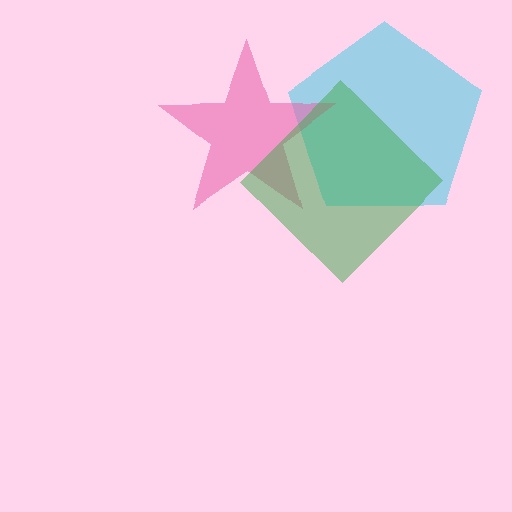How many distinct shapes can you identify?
There are 3 distinct shapes: a cyan pentagon, a pink star, a green diamond.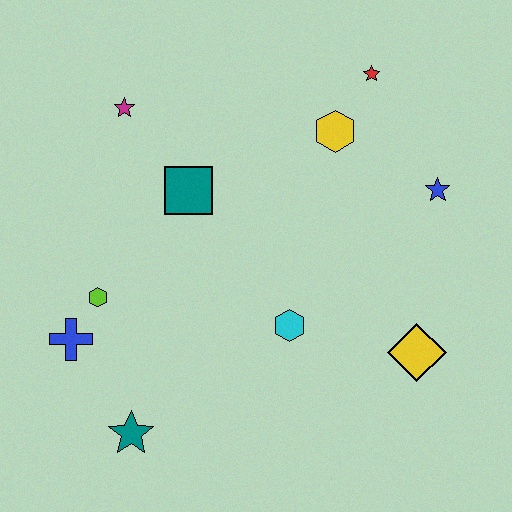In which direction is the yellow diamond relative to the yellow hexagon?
The yellow diamond is below the yellow hexagon.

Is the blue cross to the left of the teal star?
Yes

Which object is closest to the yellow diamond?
The cyan hexagon is closest to the yellow diamond.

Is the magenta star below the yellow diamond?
No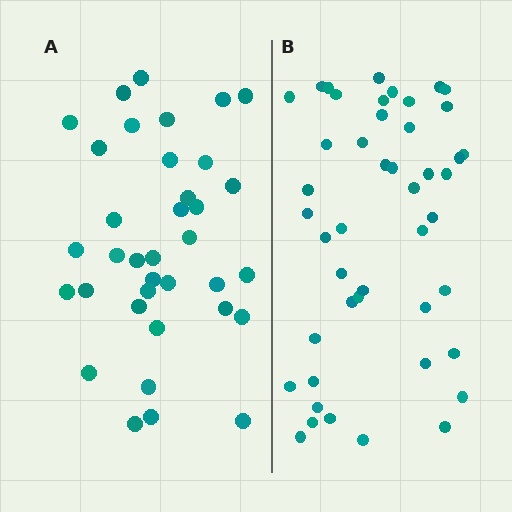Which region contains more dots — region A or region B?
Region B (the right region) has more dots.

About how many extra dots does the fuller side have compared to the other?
Region B has roughly 10 or so more dots than region A.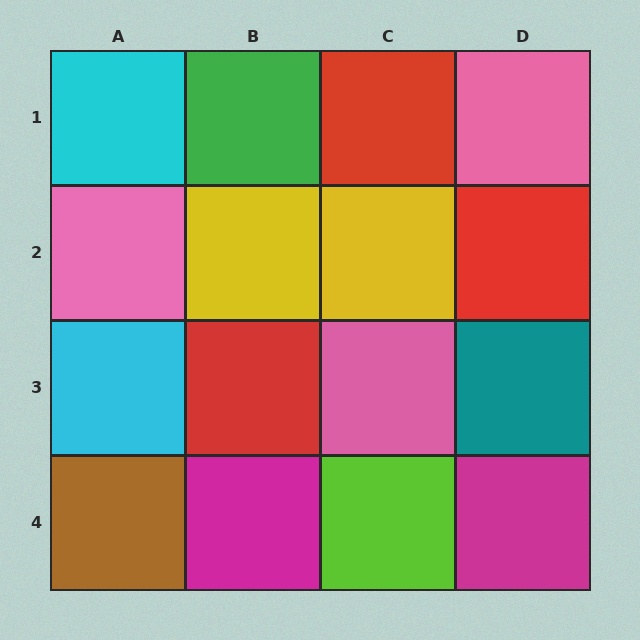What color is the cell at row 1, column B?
Green.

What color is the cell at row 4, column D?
Magenta.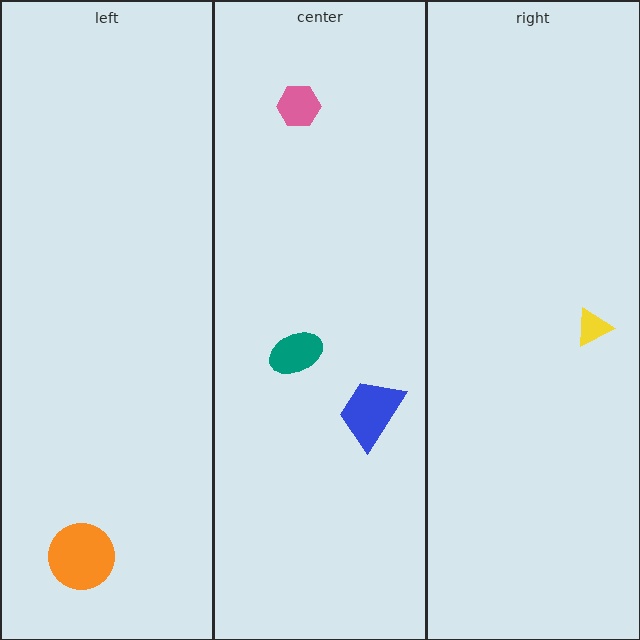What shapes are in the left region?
The orange circle.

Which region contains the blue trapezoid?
The center region.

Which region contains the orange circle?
The left region.